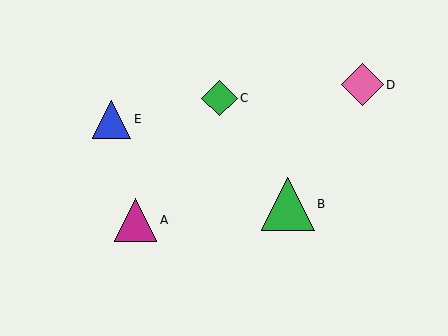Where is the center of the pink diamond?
The center of the pink diamond is at (362, 85).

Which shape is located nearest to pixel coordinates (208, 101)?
The green diamond (labeled C) at (219, 98) is nearest to that location.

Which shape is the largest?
The green triangle (labeled B) is the largest.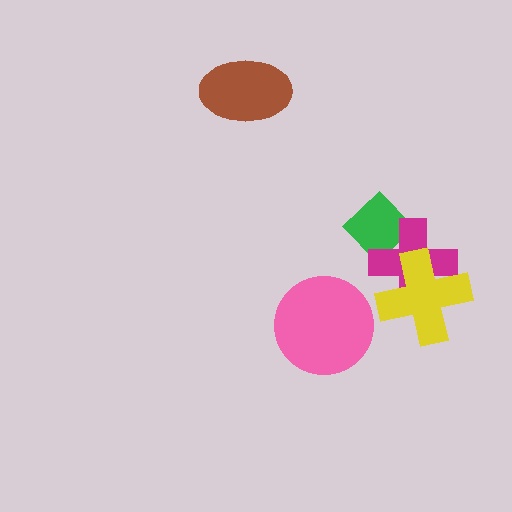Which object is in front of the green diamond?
The magenta cross is in front of the green diamond.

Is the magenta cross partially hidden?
Yes, it is partially covered by another shape.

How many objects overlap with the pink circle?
0 objects overlap with the pink circle.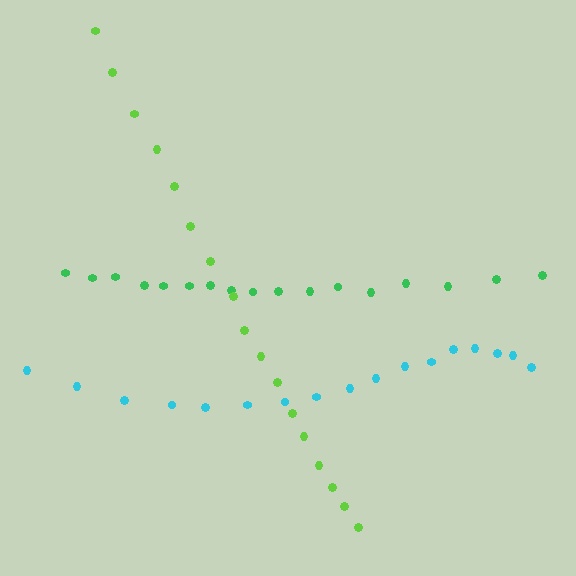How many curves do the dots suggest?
There are 3 distinct paths.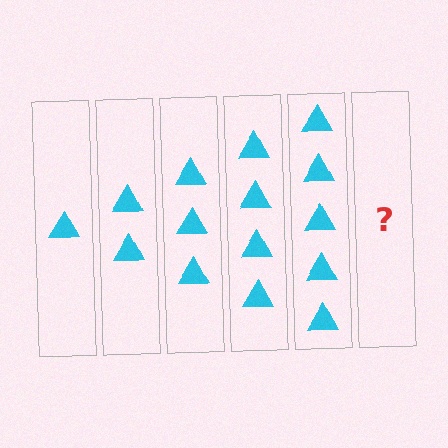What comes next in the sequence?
The next element should be 6 triangles.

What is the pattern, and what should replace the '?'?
The pattern is that each step adds one more triangle. The '?' should be 6 triangles.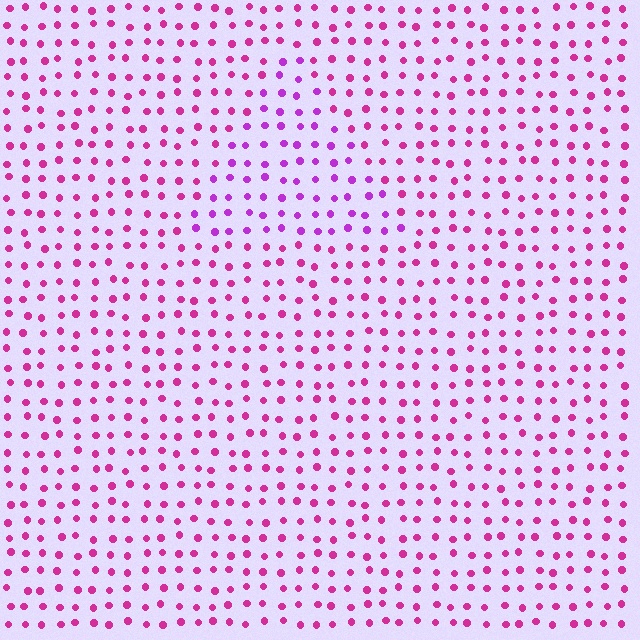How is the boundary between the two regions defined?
The boundary is defined purely by a slight shift in hue (about 29 degrees). Spacing, size, and orientation are identical on both sides.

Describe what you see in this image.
The image is filled with small magenta elements in a uniform arrangement. A triangle-shaped region is visible where the elements are tinted to a slightly different hue, forming a subtle color boundary.